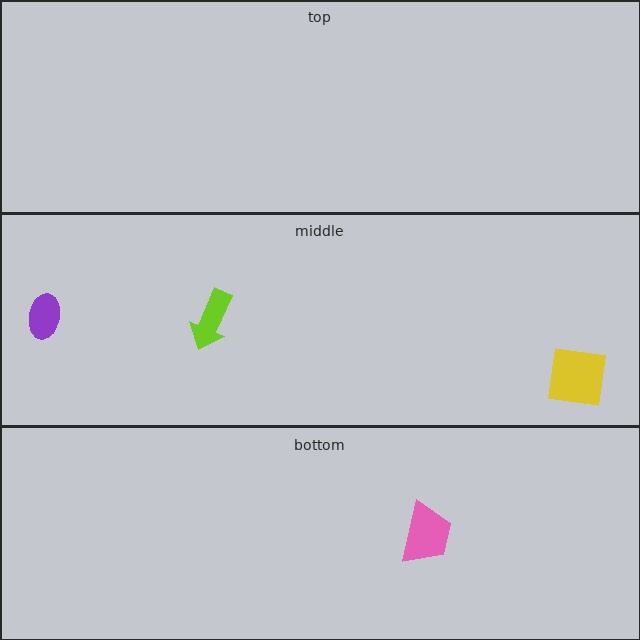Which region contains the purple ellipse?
The middle region.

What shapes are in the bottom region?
The pink trapezoid.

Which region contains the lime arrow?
The middle region.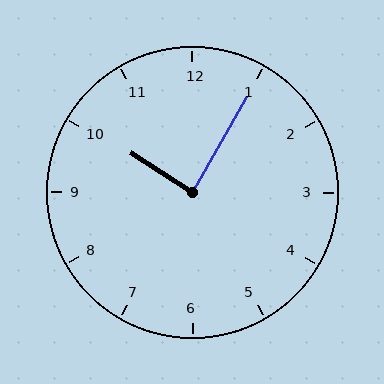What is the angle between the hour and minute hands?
Approximately 88 degrees.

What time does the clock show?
10:05.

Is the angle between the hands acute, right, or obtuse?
It is right.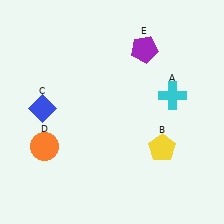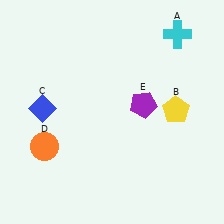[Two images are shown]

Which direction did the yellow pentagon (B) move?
The yellow pentagon (B) moved up.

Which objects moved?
The objects that moved are: the cyan cross (A), the yellow pentagon (B), the purple pentagon (E).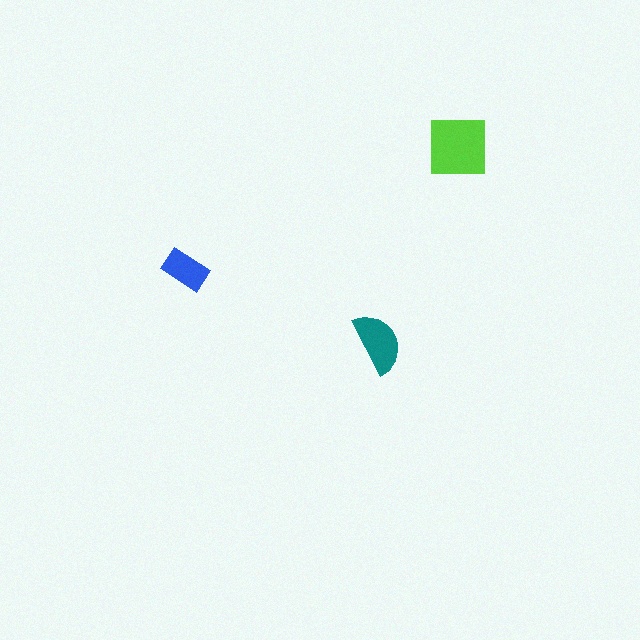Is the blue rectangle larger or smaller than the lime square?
Smaller.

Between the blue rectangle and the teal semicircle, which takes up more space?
The teal semicircle.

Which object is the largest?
The lime square.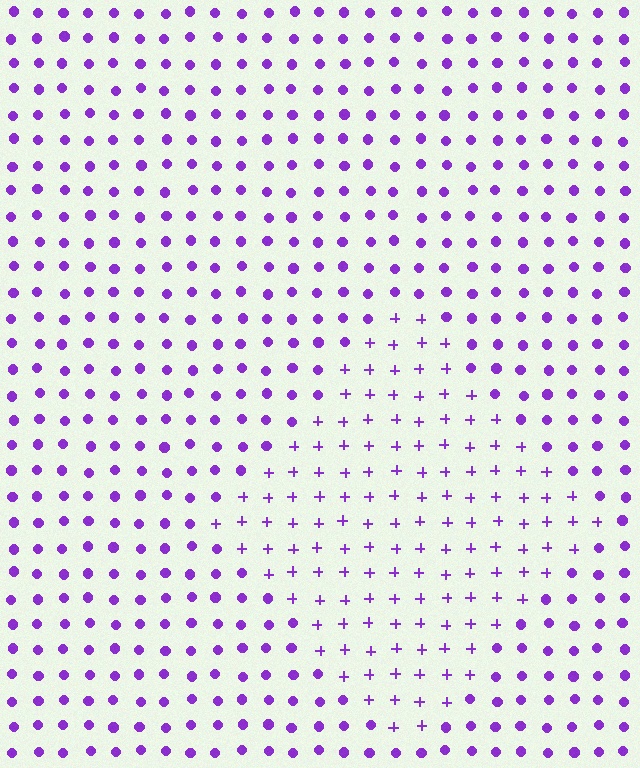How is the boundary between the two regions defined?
The boundary is defined by a change in element shape: plus signs inside vs. circles outside. All elements share the same color and spacing.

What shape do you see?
I see a diamond.